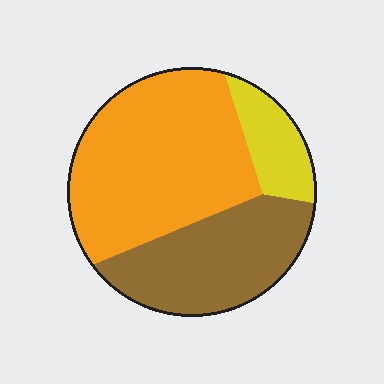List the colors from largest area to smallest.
From largest to smallest: orange, brown, yellow.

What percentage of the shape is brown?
Brown takes up between a third and a half of the shape.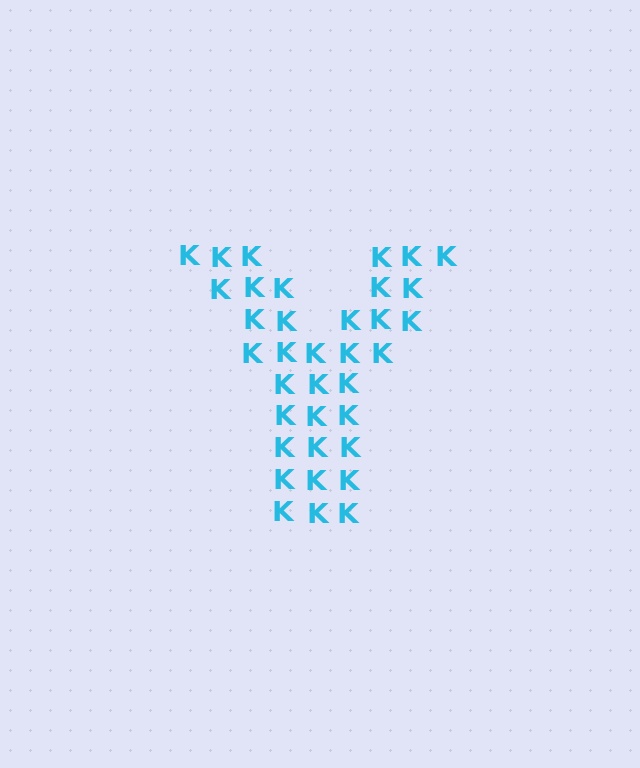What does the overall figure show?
The overall figure shows the letter Y.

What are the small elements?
The small elements are letter K's.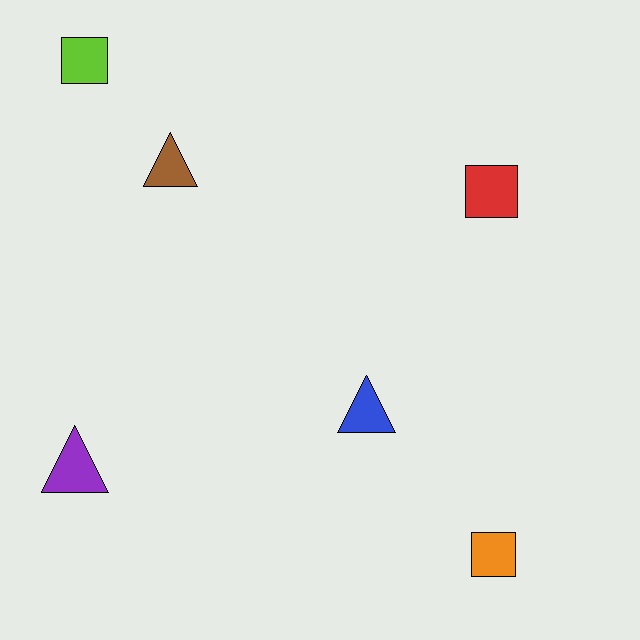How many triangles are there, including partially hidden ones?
There are 3 triangles.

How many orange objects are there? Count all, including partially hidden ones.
There is 1 orange object.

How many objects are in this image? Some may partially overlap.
There are 6 objects.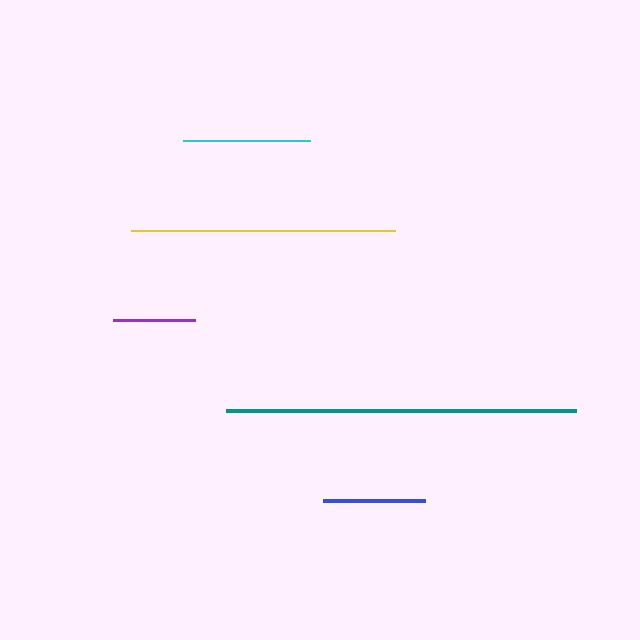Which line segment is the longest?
The teal line is the longest at approximately 349 pixels.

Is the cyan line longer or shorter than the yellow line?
The yellow line is longer than the cyan line.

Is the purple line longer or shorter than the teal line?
The teal line is longer than the purple line.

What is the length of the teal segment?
The teal segment is approximately 349 pixels long.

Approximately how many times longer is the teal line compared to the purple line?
The teal line is approximately 4.3 times the length of the purple line.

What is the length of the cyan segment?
The cyan segment is approximately 127 pixels long.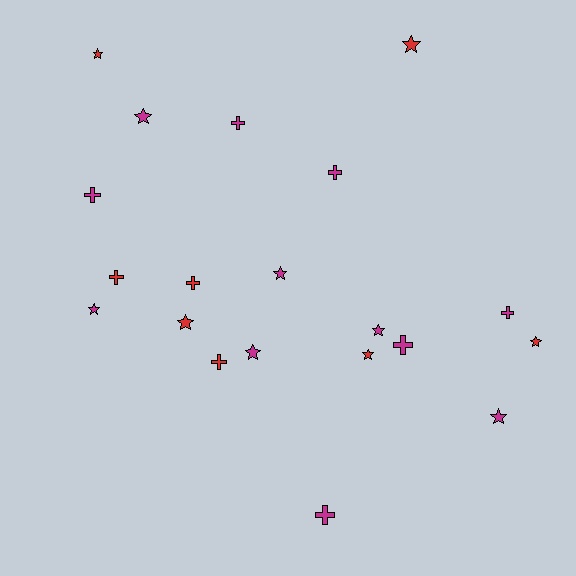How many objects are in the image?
There are 20 objects.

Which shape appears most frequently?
Star, with 11 objects.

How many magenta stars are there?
There are 6 magenta stars.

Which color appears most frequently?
Magenta, with 12 objects.